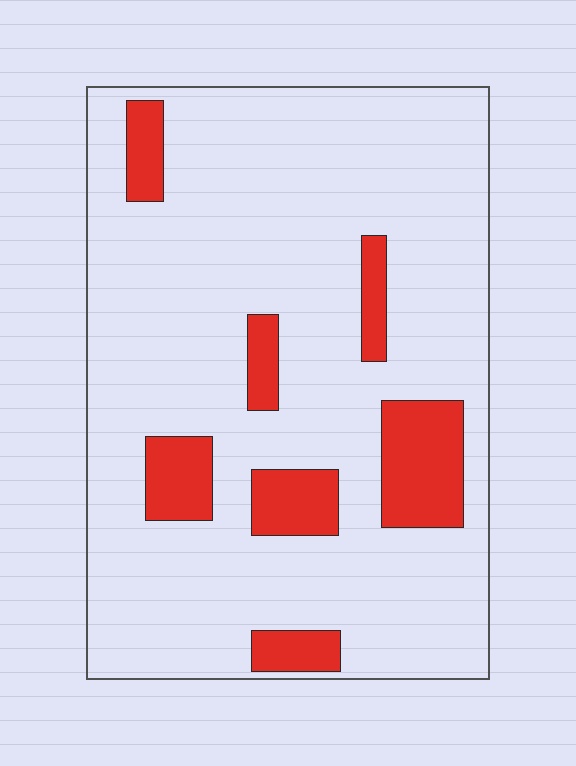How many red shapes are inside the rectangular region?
7.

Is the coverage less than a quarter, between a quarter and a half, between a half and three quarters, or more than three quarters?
Less than a quarter.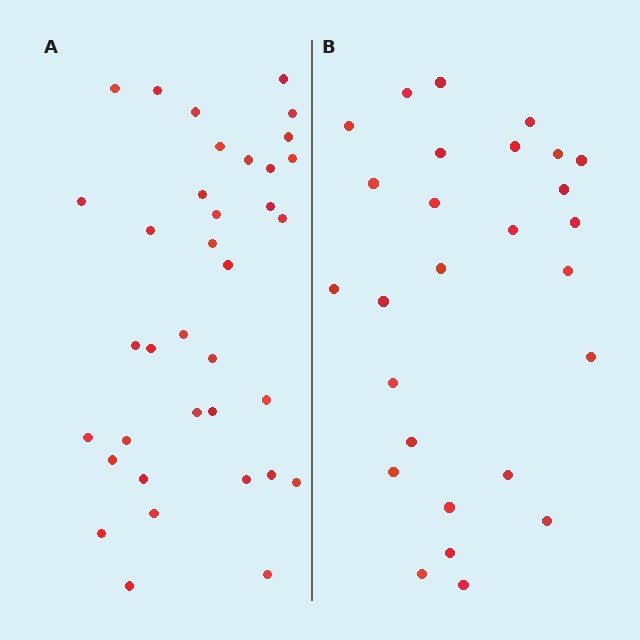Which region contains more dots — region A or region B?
Region A (the left region) has more dots.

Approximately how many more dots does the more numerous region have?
Region A has roughly 8 or so more dots than region B.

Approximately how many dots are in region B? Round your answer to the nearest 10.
About 30 dots. (The exact count is 27, which rounds to 30.)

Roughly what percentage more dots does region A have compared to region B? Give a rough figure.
About 35% more.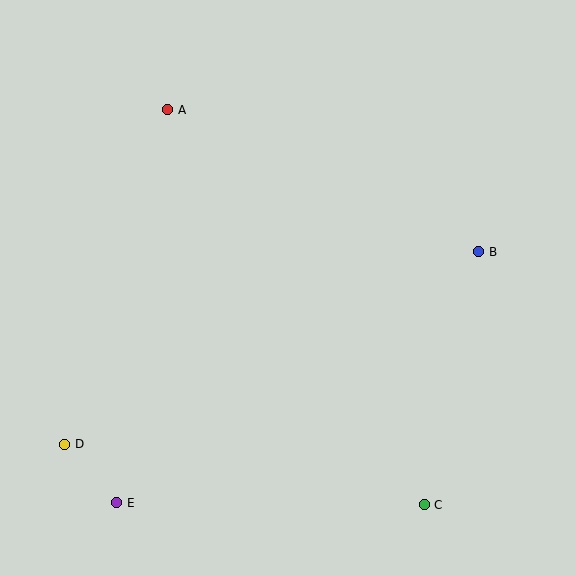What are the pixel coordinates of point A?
Point A is at (168, 110).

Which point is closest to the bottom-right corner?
Point C is closest to the bottom-right corner.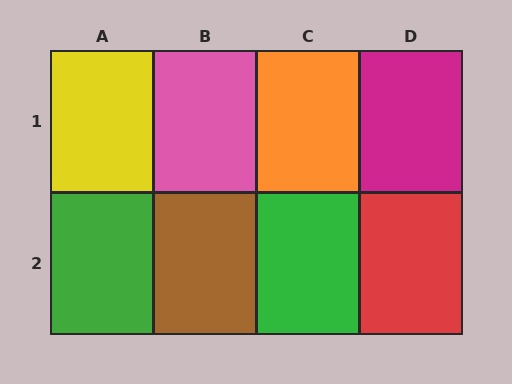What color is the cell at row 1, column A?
Yellow.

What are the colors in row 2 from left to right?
Green, brown, green, red.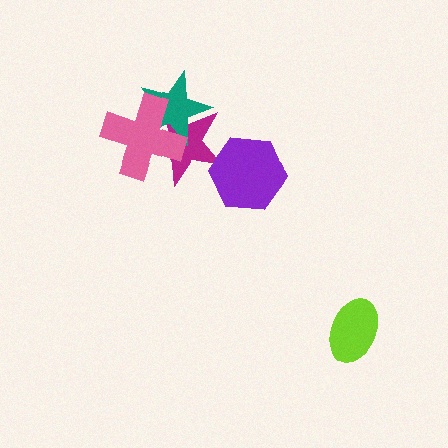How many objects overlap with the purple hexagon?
1 object overlaps with the purple hexagon.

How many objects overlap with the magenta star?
3 objects overlap with the magenta star.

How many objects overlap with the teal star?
2 objects overlap with the teal star.